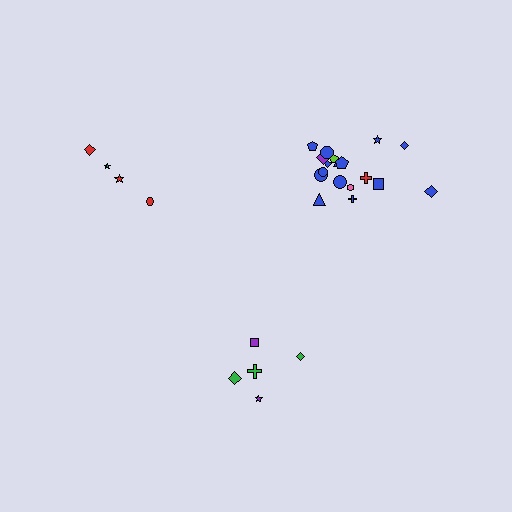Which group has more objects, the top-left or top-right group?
The top-right group.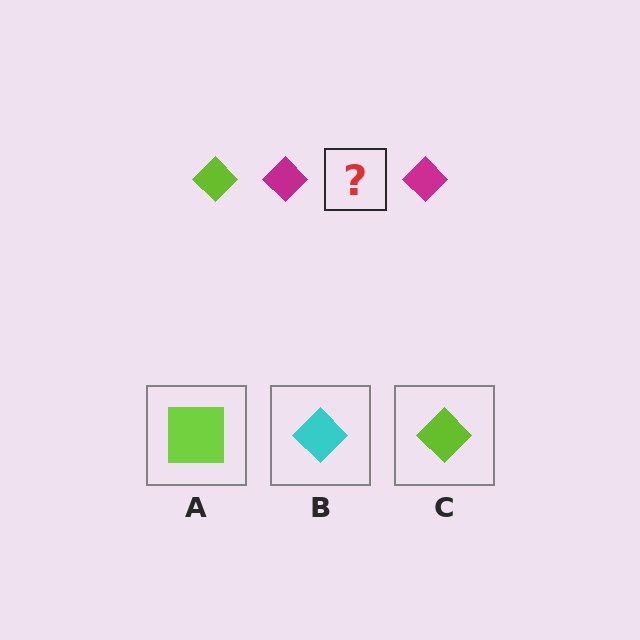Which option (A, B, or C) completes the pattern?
C.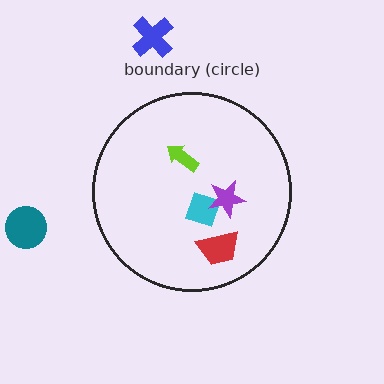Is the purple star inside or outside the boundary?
Inside.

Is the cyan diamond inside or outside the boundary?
Inside.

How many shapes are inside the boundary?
4 inside, 2 outside.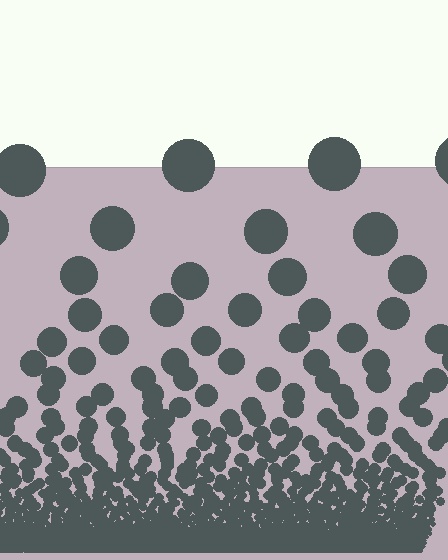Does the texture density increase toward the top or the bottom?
Density increases toward the bottom.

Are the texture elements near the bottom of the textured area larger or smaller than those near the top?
Smaller. The gradient is inverted — elements near the bottom are smaller and denser.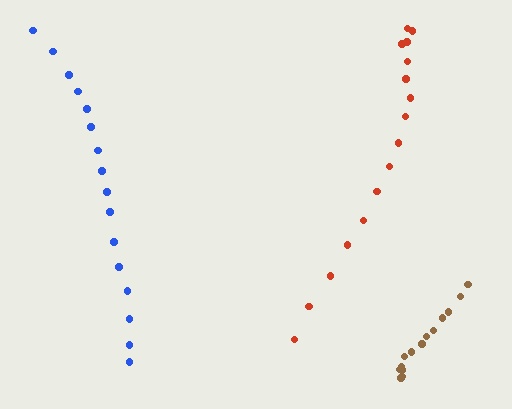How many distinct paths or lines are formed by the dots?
There are 3 distinct paths.